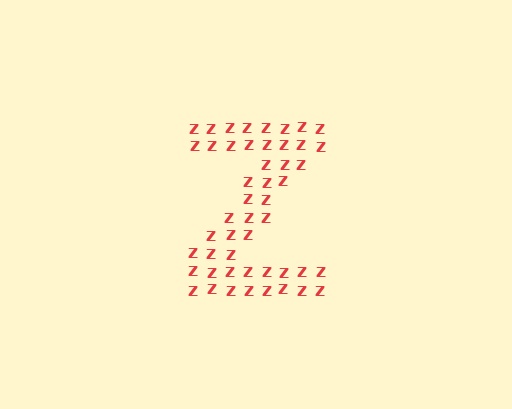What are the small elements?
The small elements are letter Z's.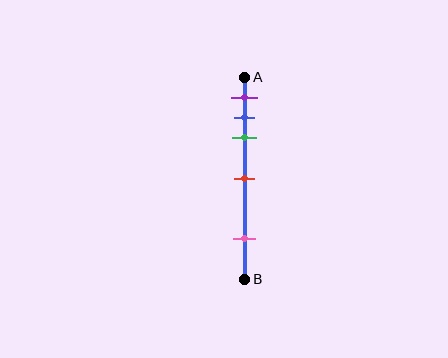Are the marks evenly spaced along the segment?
No, the marks are not evenly spaced.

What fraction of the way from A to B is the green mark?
The green mark is approximately 30% (0.3) of the way from A to B.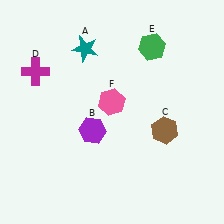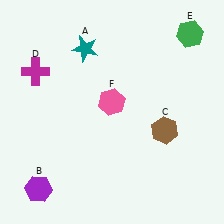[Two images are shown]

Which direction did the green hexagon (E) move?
The green hexagon (E) moved right.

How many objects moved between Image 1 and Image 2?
2 objects moved between the two images.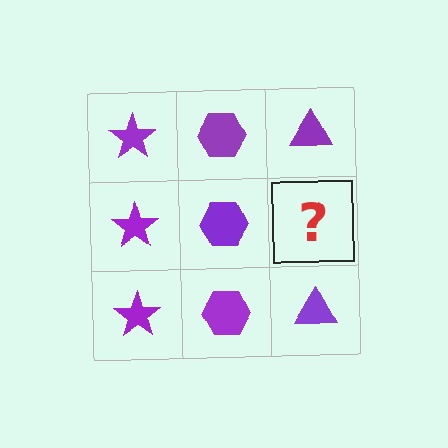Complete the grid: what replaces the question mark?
The question mark should be replaced with a purple triangle.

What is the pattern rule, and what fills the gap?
The rule is that each column has a consistent shape. The gap should be filled with a purple triangle.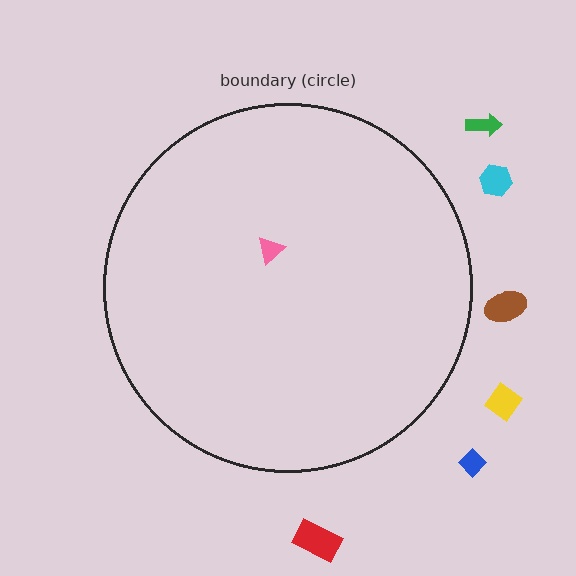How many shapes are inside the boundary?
1 inside, 6 outside.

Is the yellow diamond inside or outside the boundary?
Outside.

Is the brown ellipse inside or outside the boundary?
Outside.